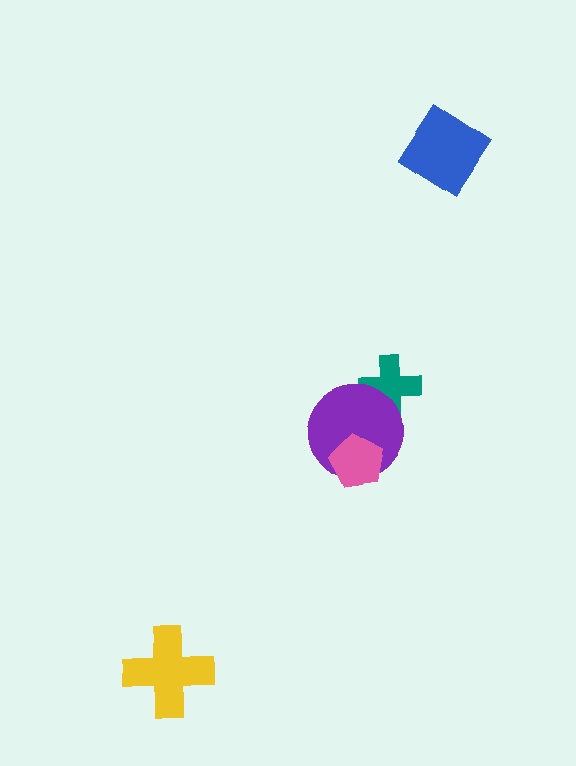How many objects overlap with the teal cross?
1 object overlaps with the teal cross.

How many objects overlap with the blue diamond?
0 objects overlap with the blue diamond.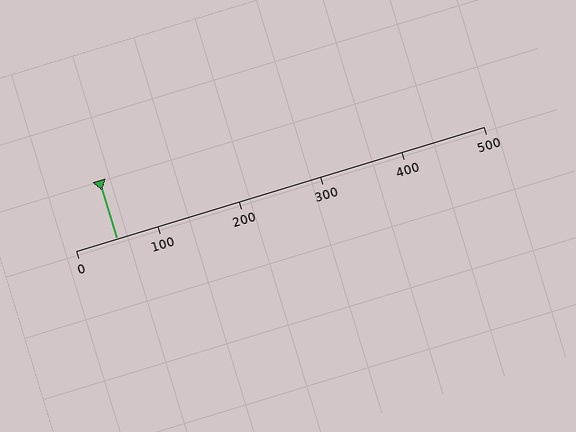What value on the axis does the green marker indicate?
The marker indicates approximately 50.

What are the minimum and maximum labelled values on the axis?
The axis runs from 0 to 500.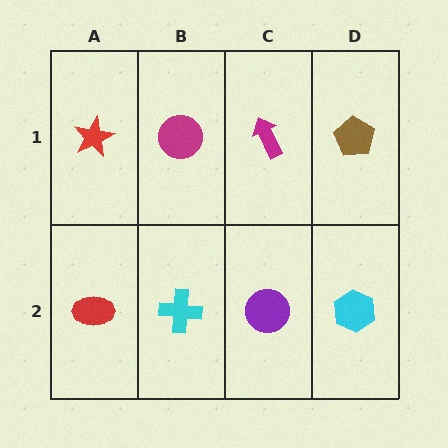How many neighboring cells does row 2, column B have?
3.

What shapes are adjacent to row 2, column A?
A red star (row 1, column A), a cyan cross (row 2, column B).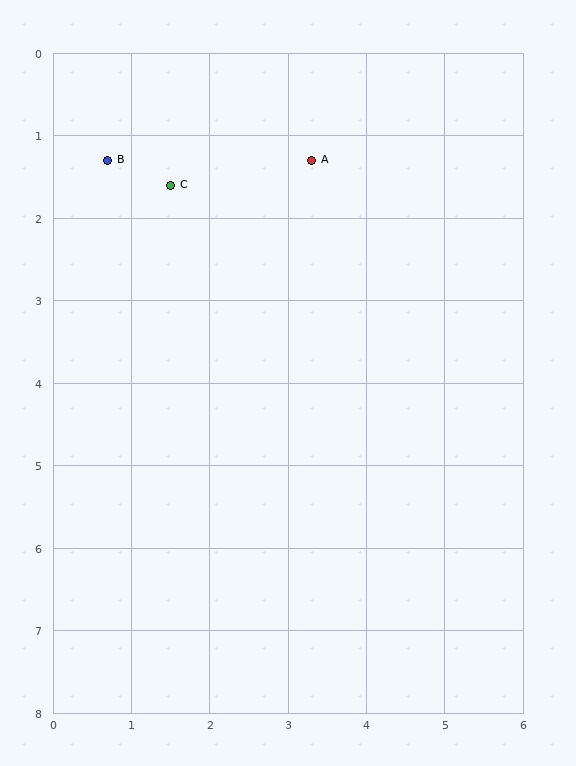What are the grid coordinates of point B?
Point B is at approximately (0.7, 1.3).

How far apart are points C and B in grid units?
Points C and B are about 0.9 grid units apart.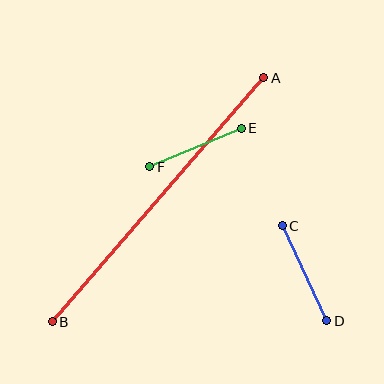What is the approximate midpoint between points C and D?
The midpoint is at approximately (305, 273) pixels.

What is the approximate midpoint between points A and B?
The midpoint is at approximately (158, 200) pixels.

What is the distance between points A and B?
The distance is approximately 323 pixels.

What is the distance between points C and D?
The distance is approximately 105 pixels.